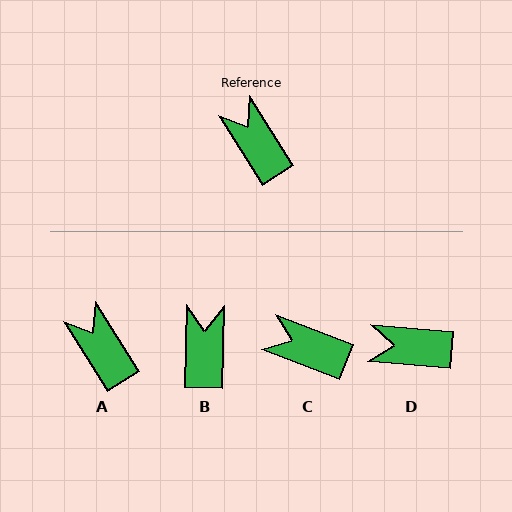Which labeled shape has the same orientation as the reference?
A.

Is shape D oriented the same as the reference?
No, it is off by about 53 degrees.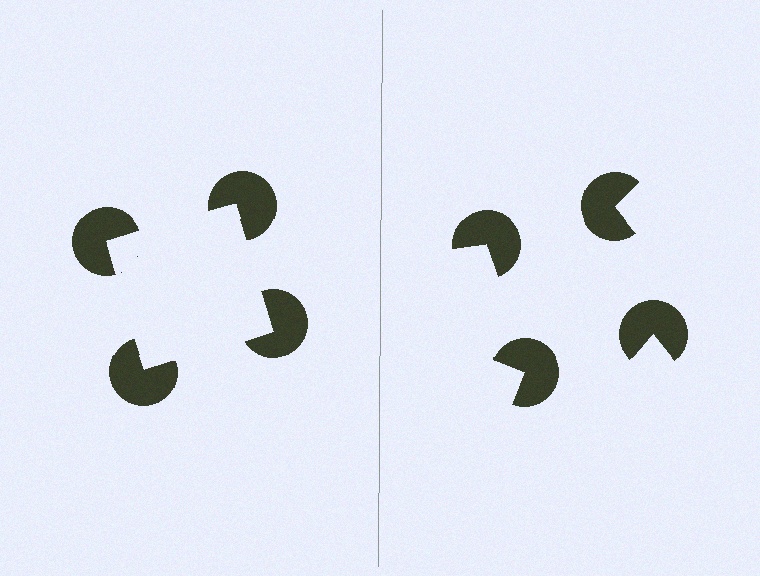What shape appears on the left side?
An illusory square.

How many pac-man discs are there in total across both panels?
8 — 4 on each side.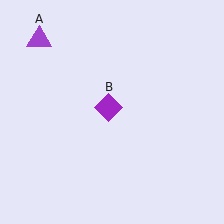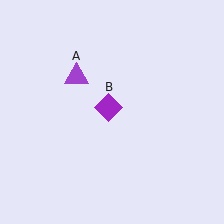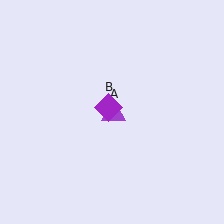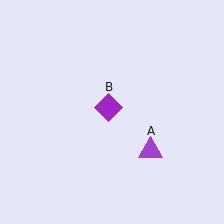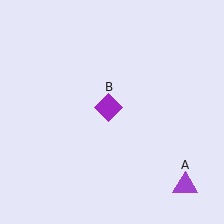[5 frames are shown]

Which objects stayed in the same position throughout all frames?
Purple diamond (object B) remained stationary.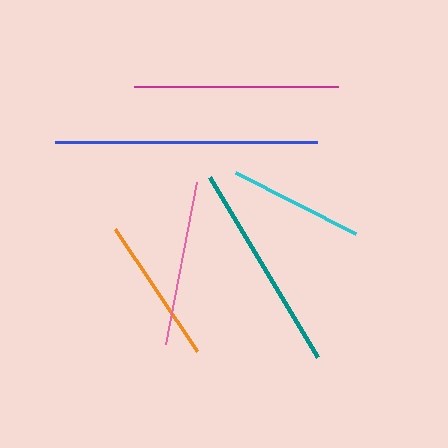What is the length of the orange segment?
The orange segment is approximately 147 pixels long.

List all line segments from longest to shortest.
From longest to shortest: blue, teal, magenta, pink, orange, cyan.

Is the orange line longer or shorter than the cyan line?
The orange line is longer than the cyan line.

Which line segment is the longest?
The blue line is the longest at approximately 262 pixels.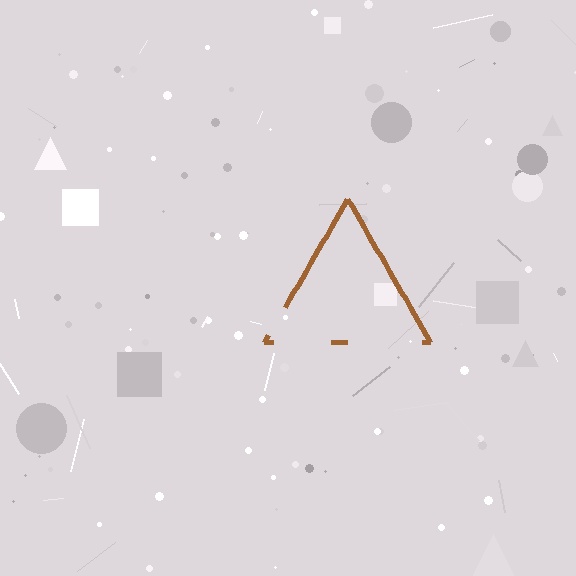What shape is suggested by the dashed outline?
The dashed outline suggests a triangle.